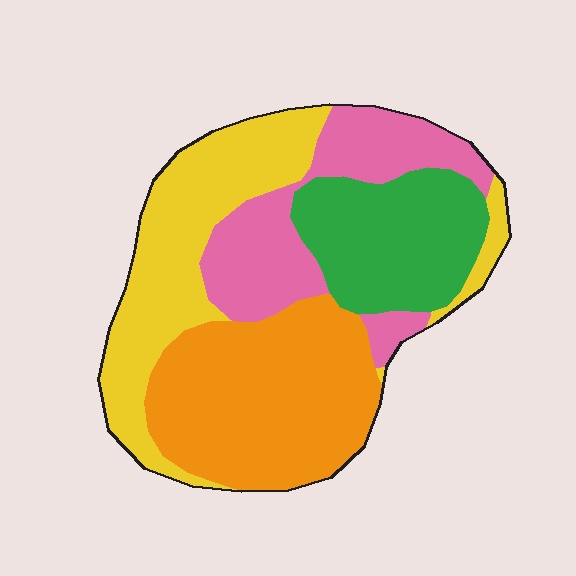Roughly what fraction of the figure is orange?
Orange covers roughly 30% of the figure.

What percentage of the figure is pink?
Pink covers 21% of the figure.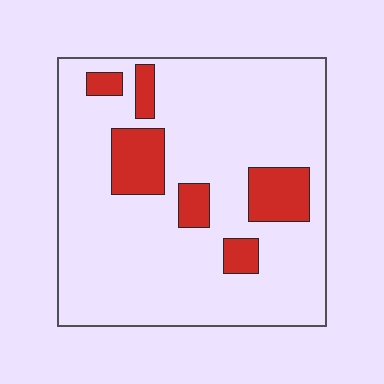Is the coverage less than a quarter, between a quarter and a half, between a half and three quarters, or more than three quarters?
Less than a quarter.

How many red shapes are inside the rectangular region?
6.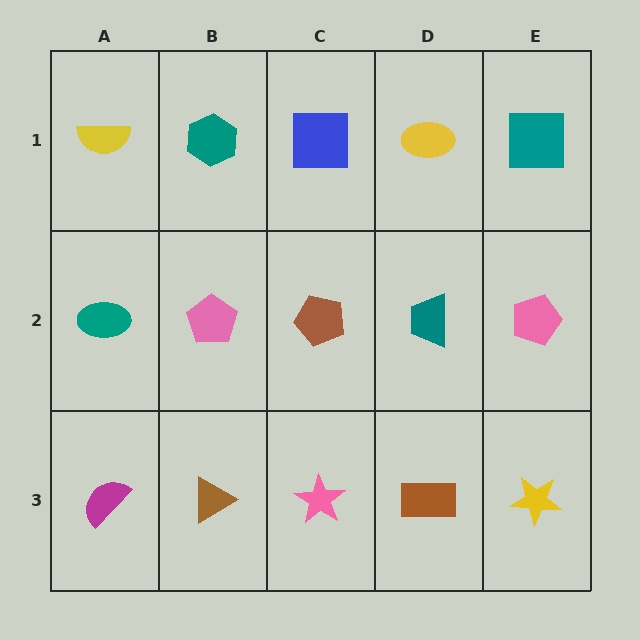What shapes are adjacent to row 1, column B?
A pink pentagon (row 2, column B), a yellow semicircle (row 1, column A), a blue square (row 1, column C).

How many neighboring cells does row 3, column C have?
3.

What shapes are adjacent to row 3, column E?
A pink pentagon (row 2, column E), a brown rectangle (row 3, column D).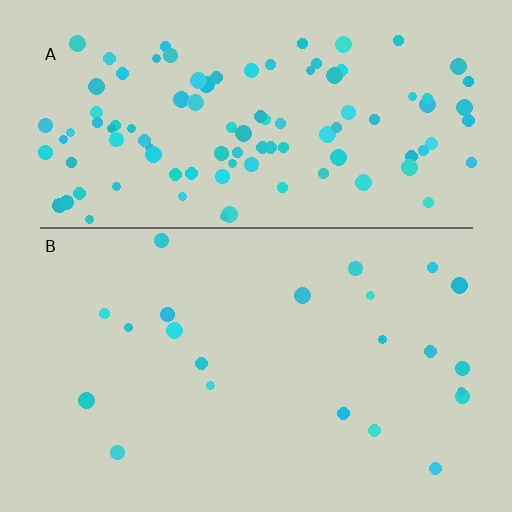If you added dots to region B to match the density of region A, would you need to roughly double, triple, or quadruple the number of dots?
Approximately quadruple.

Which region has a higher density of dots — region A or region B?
A (the top).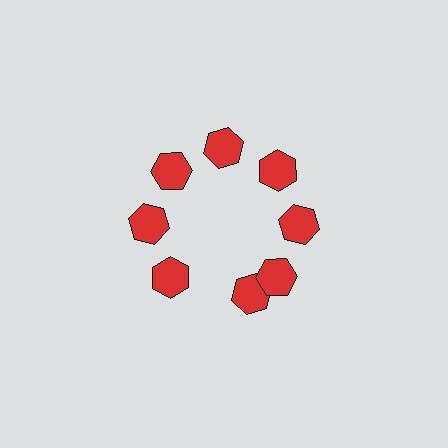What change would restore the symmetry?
The symmetry would be restored by rotating it back into even spacing with its neighbors so that all 8 hexagons sit at equal angles and equal distance from the center.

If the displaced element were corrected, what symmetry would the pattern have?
It would have 8-fold rotational symmetry — the pattern would map onto itself every 45 degrees.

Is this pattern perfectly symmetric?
No. The 8 red hexagons are arranged in a ring, but one element near the 6 o'clock position is rotated out of alignment along the ring, breaking the 8-fold rotational symmetry.